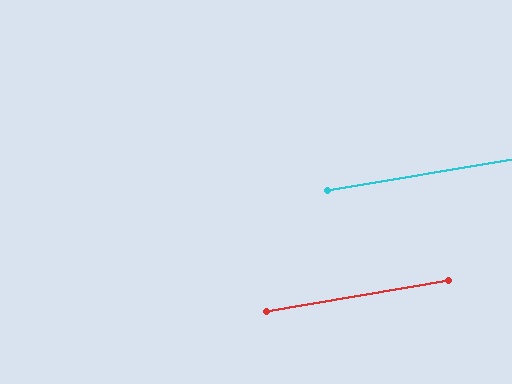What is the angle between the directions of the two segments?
Approximately 0 degrees.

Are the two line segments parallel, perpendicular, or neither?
Parallel — their directions differ by only 0.1°.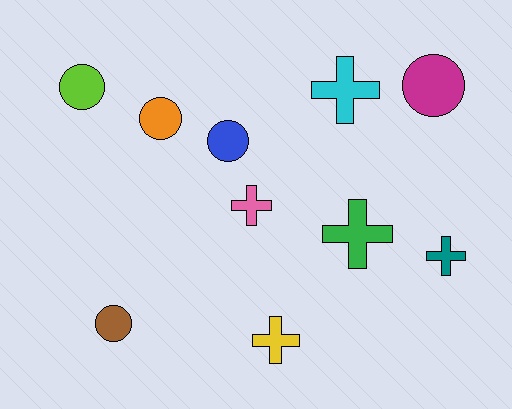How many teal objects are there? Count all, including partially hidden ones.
There is 1 teal object.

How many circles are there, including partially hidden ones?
There are 5 circles.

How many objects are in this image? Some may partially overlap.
There are 10 objects.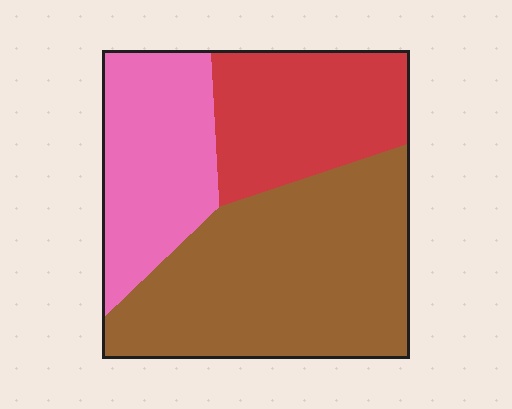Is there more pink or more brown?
Brown.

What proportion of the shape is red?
Red takes up about one quarter (1/4) of the shape.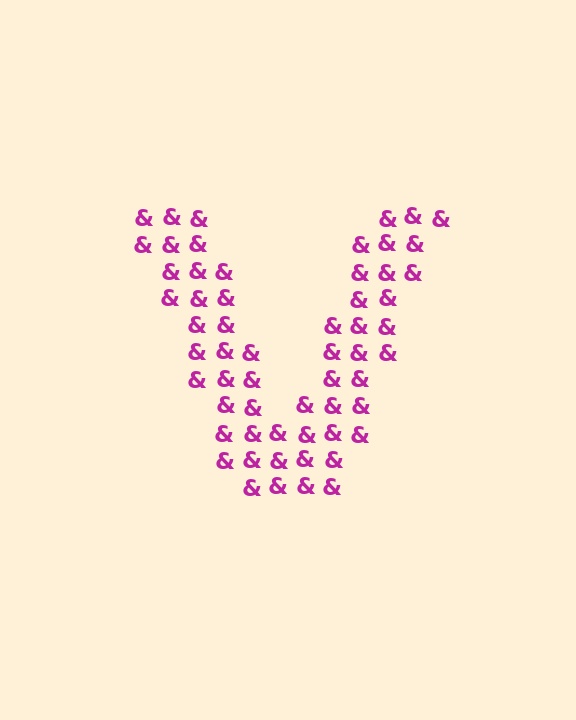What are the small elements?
The small elements are ampersands.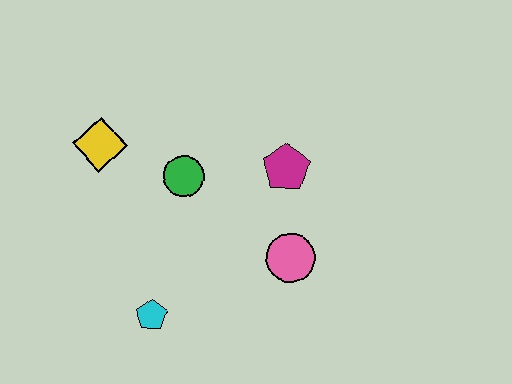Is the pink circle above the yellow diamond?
No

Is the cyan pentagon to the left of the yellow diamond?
No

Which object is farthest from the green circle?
The cyan pentagon is farthest from the green circle.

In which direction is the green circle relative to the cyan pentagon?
The green circle is above the cyan pentagon.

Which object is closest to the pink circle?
The magenta pentagon is closest to the pink circle.